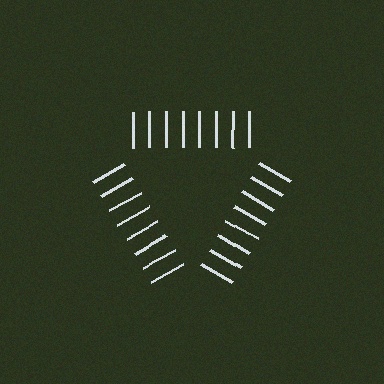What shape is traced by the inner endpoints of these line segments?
An illusory triangle — the line segments terminate on its edges but no continuous stroke is drawn.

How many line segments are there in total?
24 — 8 along each of the 3 edges.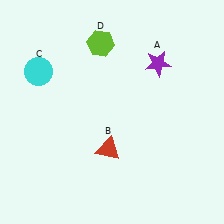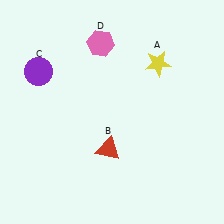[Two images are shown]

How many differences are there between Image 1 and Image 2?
There are 3 differences between the two images.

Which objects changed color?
A changed from purple to yellow. C changed from cyan to purple. D changed from lime to pink.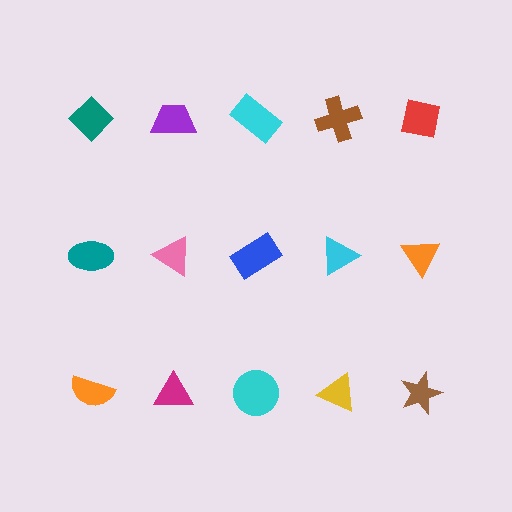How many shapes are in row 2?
5 shapes.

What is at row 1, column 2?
A purple trapezoid.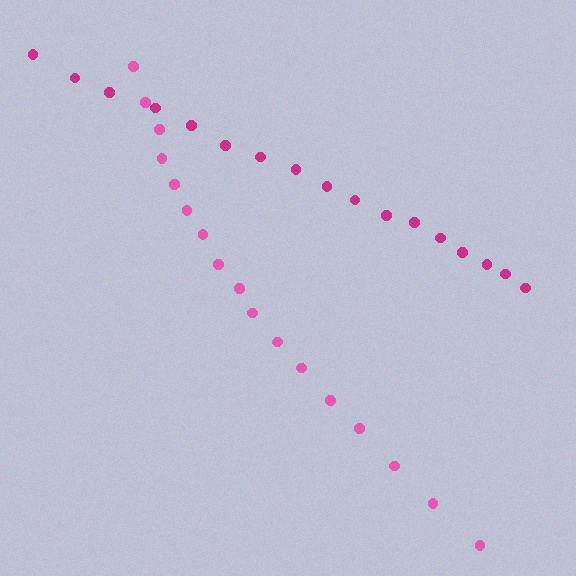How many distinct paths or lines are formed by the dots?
There are 2 distinct paths.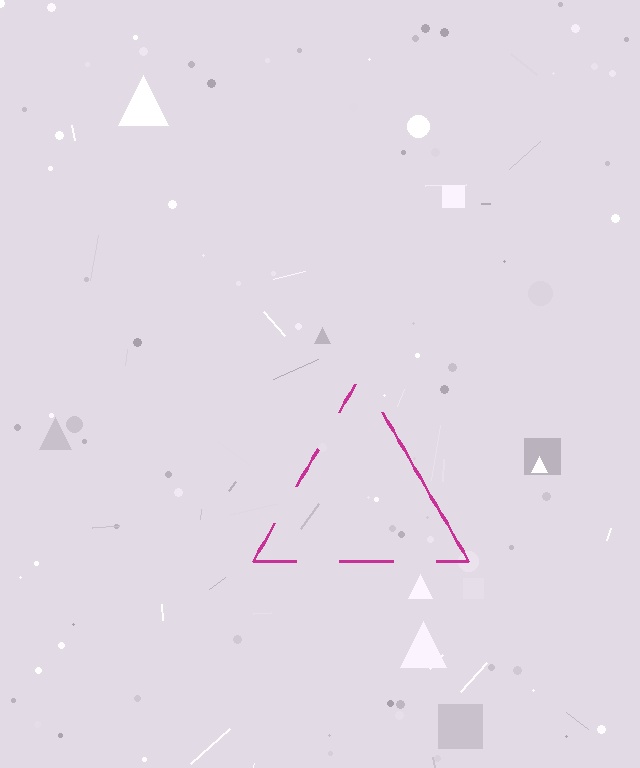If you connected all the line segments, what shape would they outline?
They would outline a triangle.